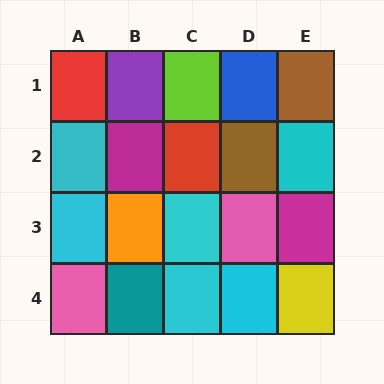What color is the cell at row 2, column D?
Brown.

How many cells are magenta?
2 cells are magenta.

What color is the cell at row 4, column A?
Pink.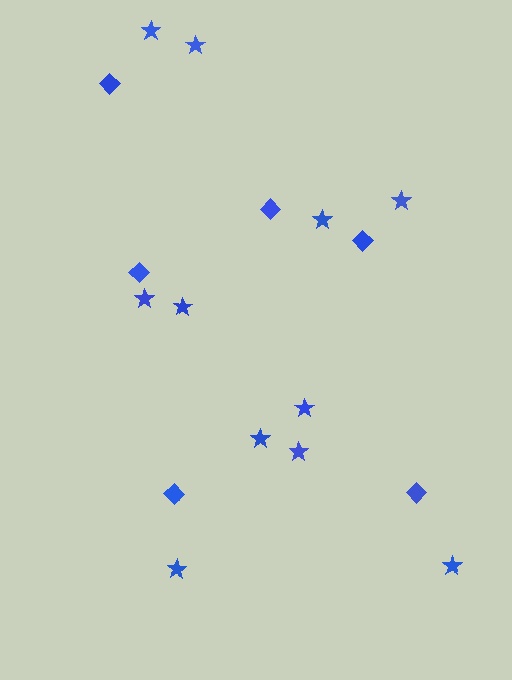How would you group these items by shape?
There are 2 groups: one group of diamonds (6) and one group of stars (11).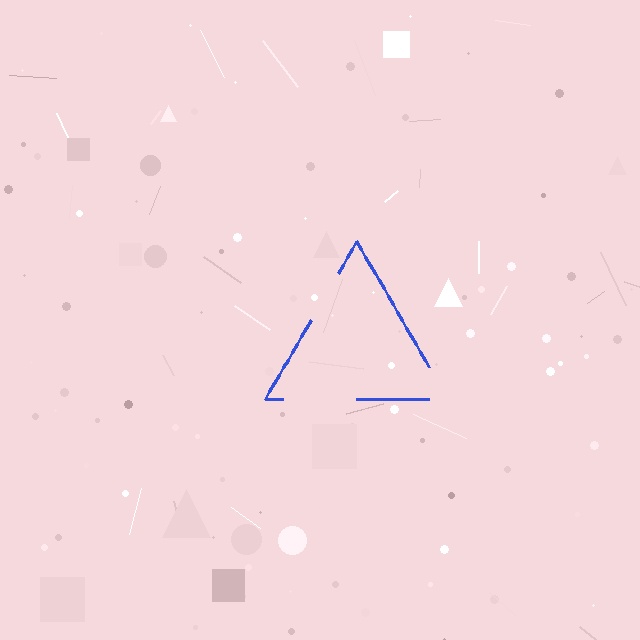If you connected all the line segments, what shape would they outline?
They would outline a triangle.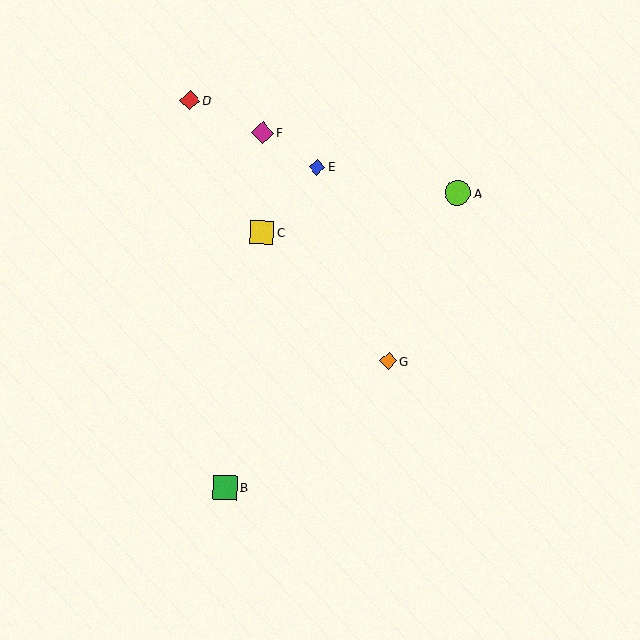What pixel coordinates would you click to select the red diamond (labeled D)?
Click at (190, 100) to select the red diamond D.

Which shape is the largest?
The lime circle (labeled A) is the largest.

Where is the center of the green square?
The center of the green square is at (225, 488).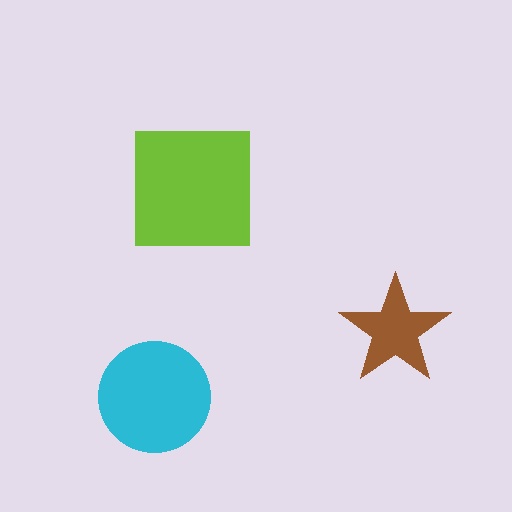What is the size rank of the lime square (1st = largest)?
1st.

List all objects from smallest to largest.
The brown star, the cyan circle, the lime square.